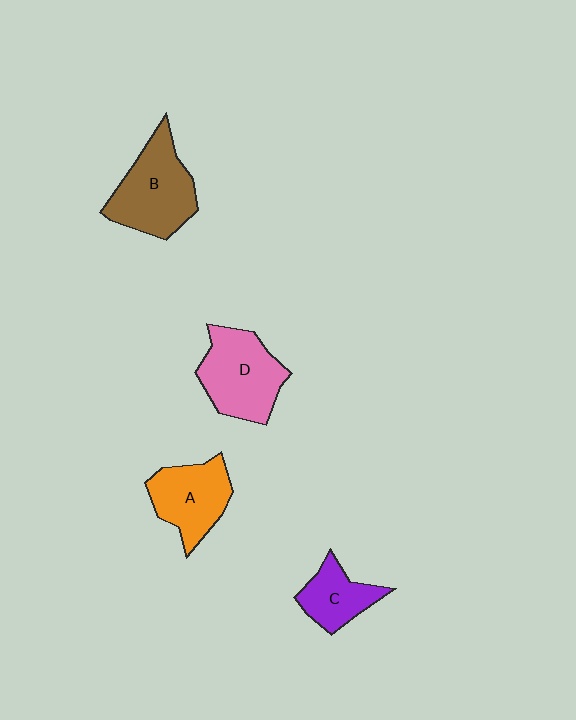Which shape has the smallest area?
Shape C (purple).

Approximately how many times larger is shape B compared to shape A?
Approximately 1.3 times.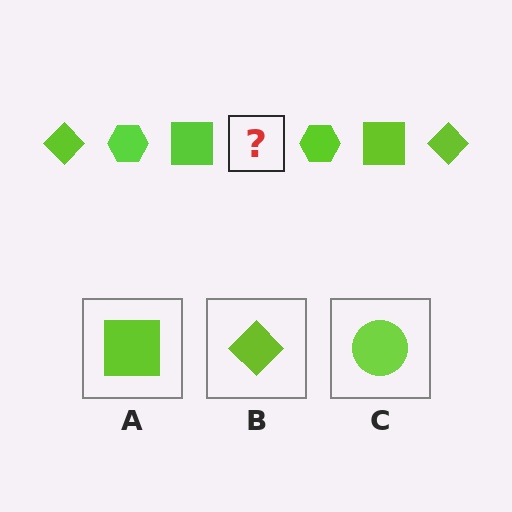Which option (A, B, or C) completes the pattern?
B.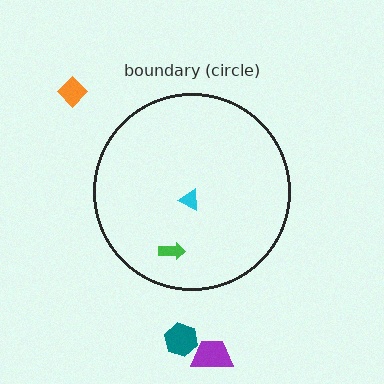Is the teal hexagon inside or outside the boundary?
Outside.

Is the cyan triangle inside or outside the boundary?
Inside.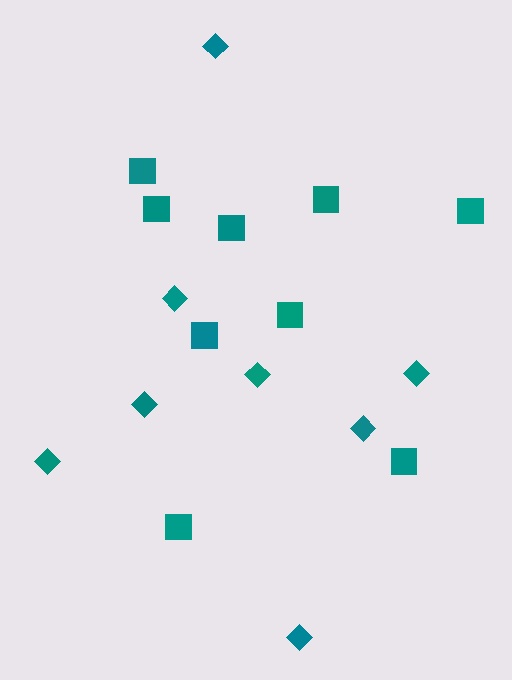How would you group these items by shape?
There are 2 groups: one group of squares (9) and one group of diamonds (8).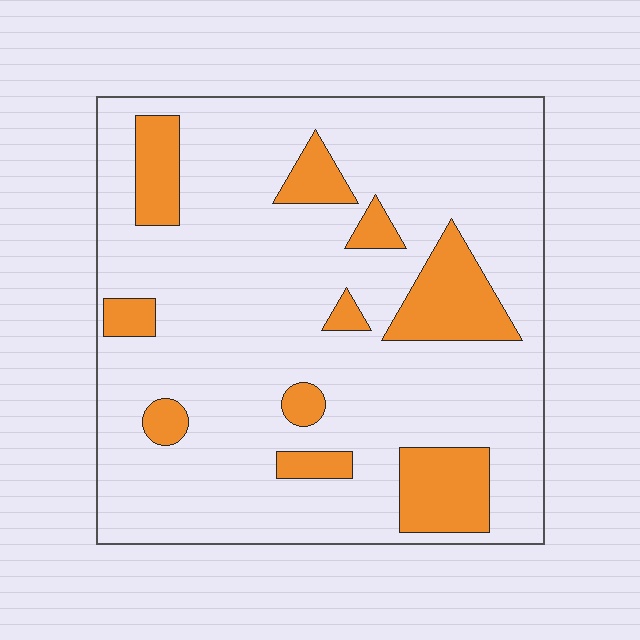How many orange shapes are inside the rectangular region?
10.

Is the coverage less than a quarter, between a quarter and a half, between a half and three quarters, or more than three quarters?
Less than a quarter.